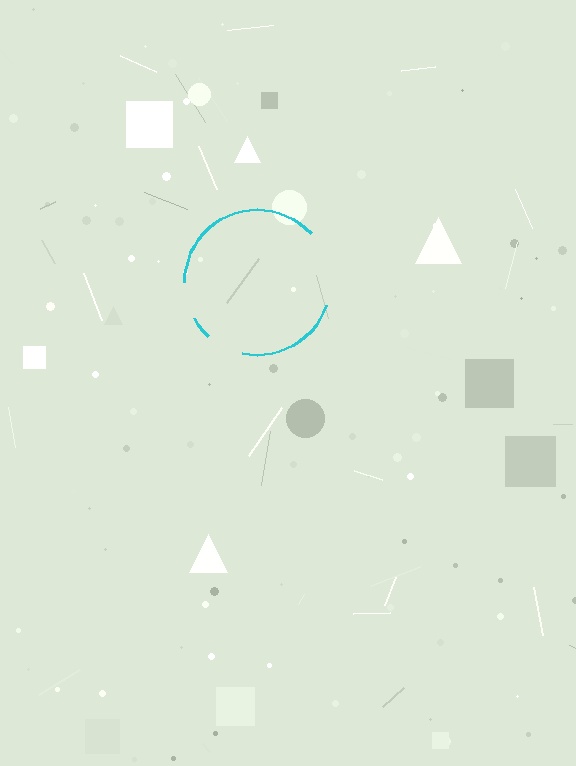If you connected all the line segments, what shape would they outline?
They would outline a circle.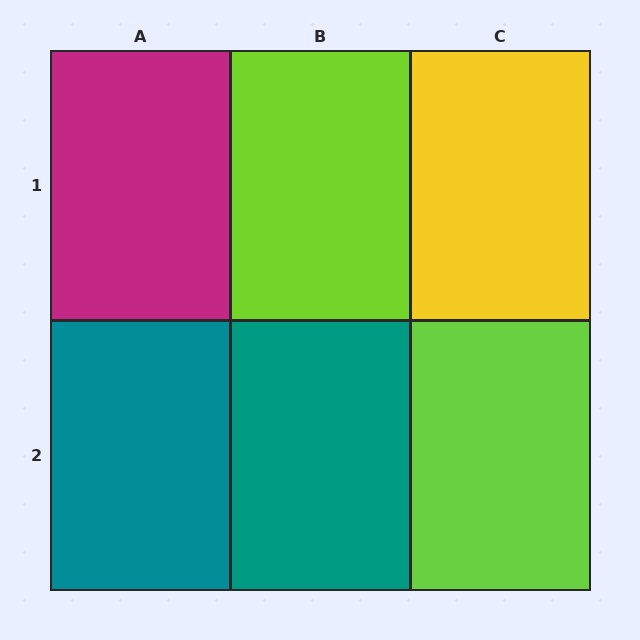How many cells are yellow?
1 cell is yellow.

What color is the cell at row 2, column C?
Lime.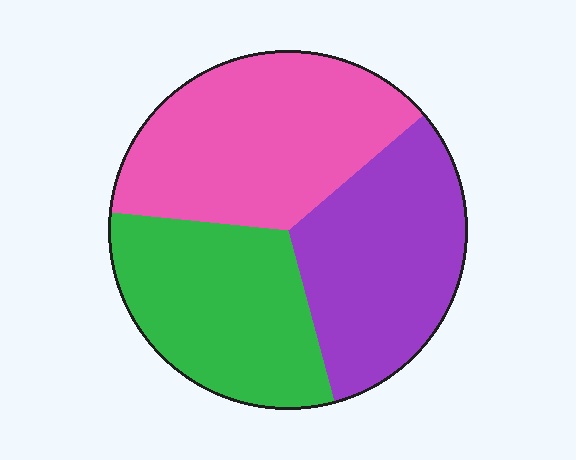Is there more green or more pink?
Pink.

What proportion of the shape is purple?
Purple takes up about one third (1/3) of the shape.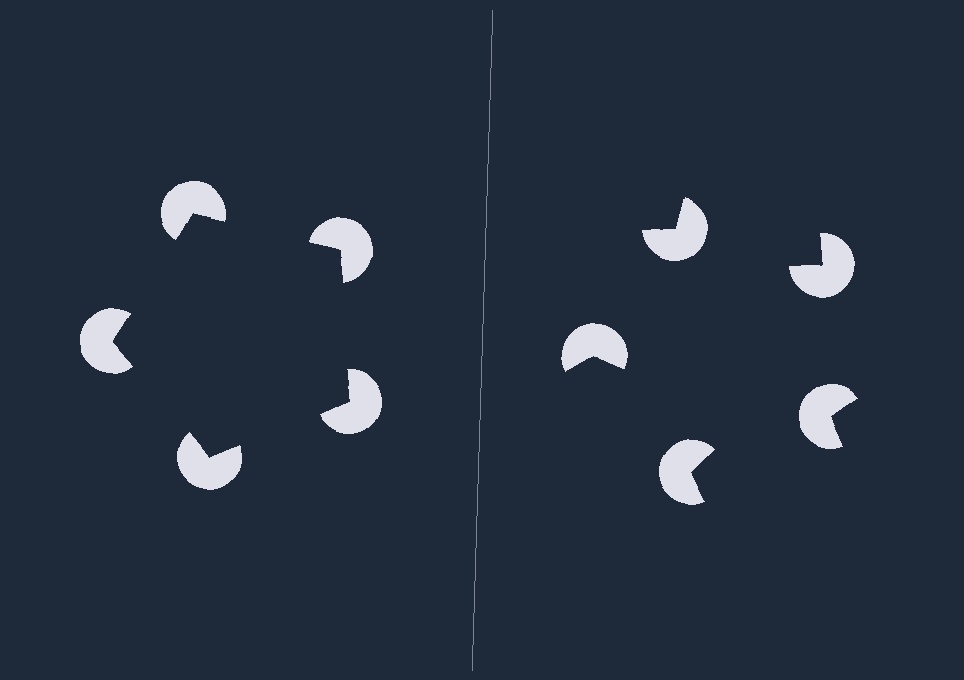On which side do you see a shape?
An illusory pentagon appears on the left side. On the right side the wedge cuts are rotated, so no coherent shape forms.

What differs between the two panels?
The pac-man discs are positioned identically on both sides; only the wedge orientations differ. On the left they align to a pentagon; on the right they are misaligned.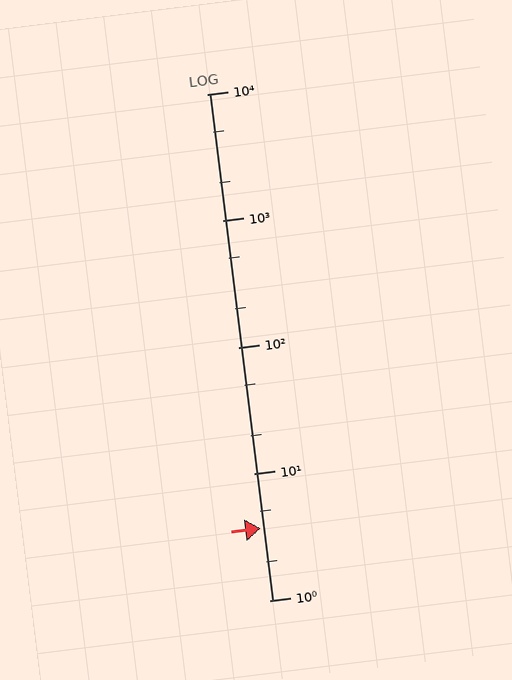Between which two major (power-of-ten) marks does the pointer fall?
The pointer is between 1 and 10.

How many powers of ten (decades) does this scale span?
The scale spans 4 decades, from 1 to 10000.